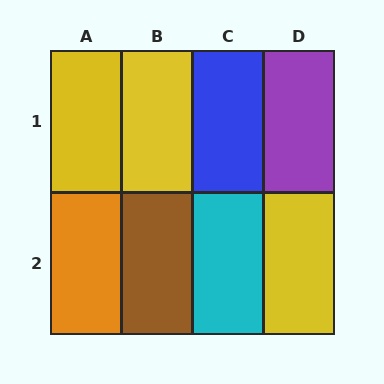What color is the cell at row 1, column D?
Purple.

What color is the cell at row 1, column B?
Yellow.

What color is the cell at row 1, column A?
Yellow.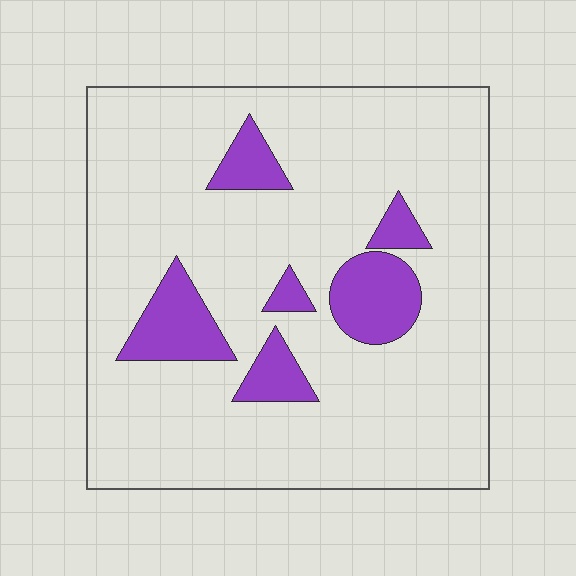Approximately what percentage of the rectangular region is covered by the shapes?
Approximately 15%.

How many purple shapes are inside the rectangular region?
6.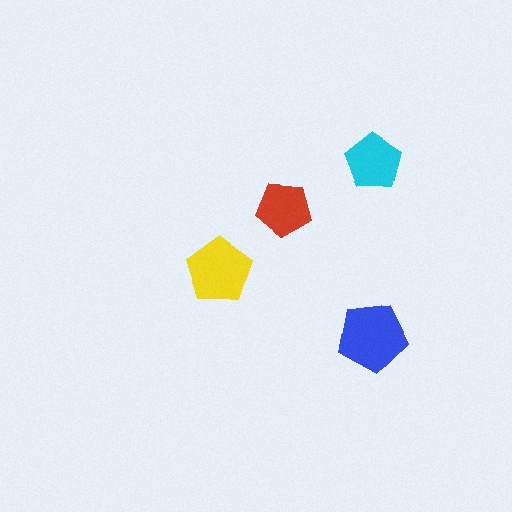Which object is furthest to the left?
The yellow pentagon is leftmost.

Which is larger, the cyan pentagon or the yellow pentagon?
The yellow one.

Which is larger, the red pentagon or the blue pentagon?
The blue one.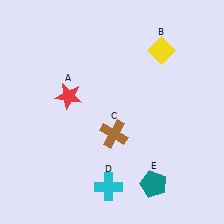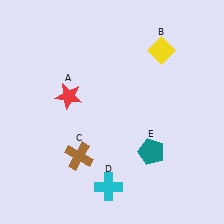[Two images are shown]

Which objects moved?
The objects that moved are: the brown cross (C), the teal pentagon (E).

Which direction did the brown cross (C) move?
The brown cross (C) moved left.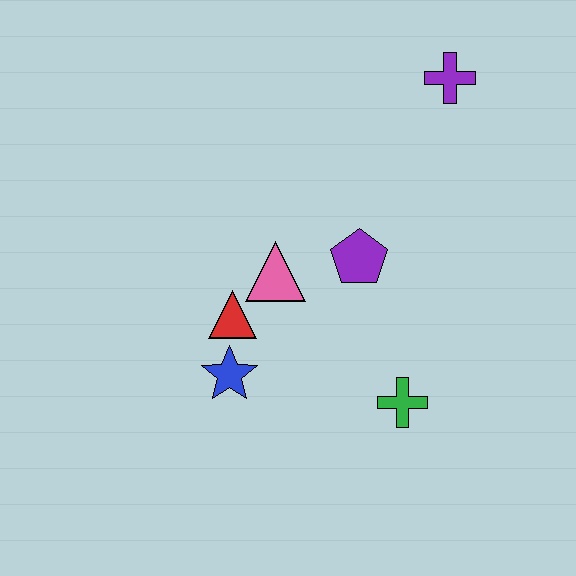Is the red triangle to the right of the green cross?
No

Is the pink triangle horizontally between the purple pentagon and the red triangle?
Yes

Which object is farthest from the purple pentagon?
The purple cross is farthest from the purple pentagon.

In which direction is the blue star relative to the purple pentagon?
The blue star is to the left of the purple pentagon.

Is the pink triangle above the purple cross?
No